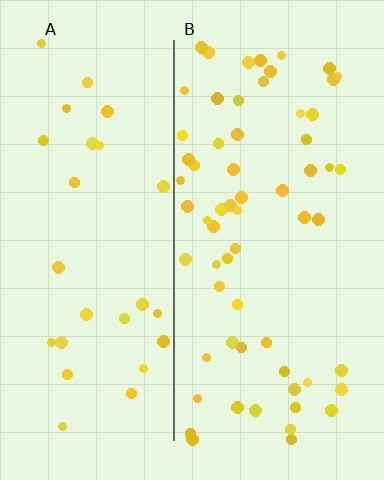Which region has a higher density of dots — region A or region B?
B (the right).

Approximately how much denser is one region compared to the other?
Approximately 2.2× — region B over region A.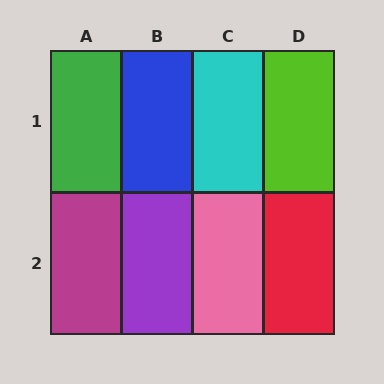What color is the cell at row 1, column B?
Blue.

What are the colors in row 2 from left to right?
Magenta, purple, pink, red.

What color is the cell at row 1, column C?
Cyan.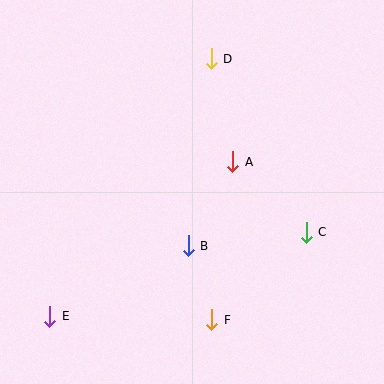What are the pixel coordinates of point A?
Point A is at (233, 162).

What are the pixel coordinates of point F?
Point F is at (212, 320).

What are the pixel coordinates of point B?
Point B is at (188, 246).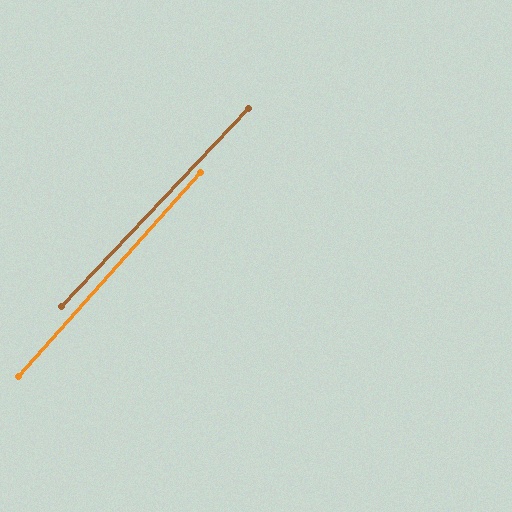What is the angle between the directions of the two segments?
Approximately 2 degrees.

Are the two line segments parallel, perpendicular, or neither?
Parallel — their directions differ by only 1.5°.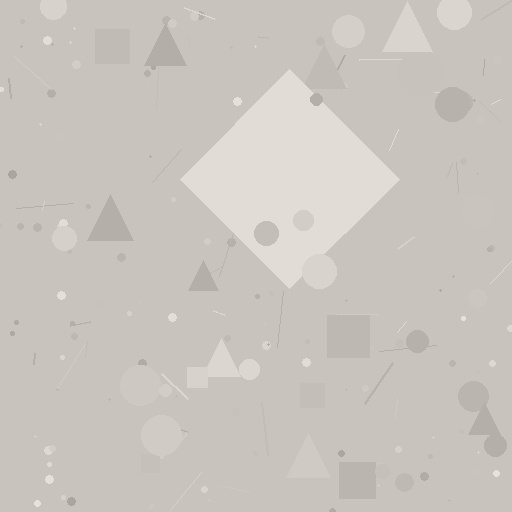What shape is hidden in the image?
A diamond is hidden in the image.